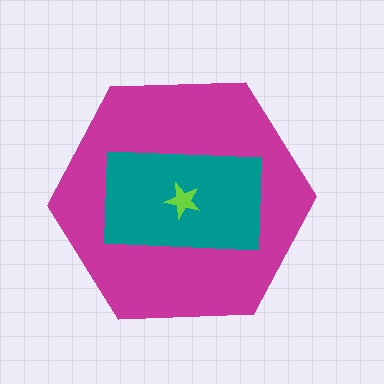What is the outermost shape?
The magenta hexagon.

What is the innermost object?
The lime star.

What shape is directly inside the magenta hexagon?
The teal rectangle.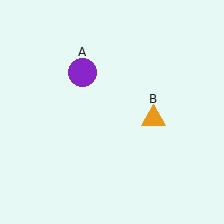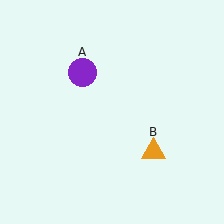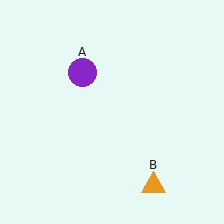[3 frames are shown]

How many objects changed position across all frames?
1 object changed position: orange triangle (object B).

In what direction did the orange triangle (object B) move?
The orange triangle (object B) moved down.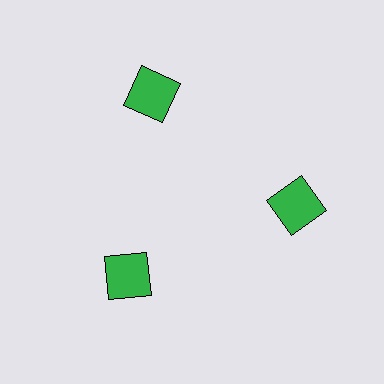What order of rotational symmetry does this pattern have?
This pattern has 3-fold rotational symmetry.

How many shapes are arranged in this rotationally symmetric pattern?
There are 3 shapes, arranged in 3 groups of 1.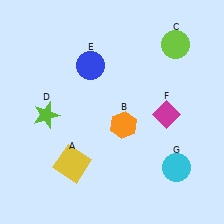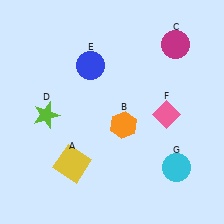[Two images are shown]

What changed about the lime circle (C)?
In Image 1, C is lime. In Image 2, it changed to magenta.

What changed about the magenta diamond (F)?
In Image 1, F is magenta. In Image 2, it changed to pink.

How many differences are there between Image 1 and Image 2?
There are 2 differences between the two images.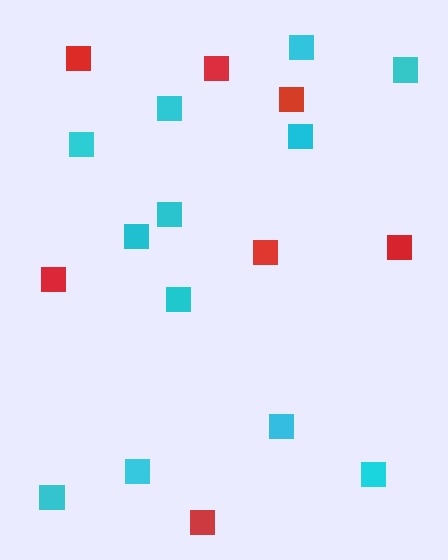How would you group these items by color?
There are 2 groups: one group of cyan squares (12) and one group of red squares (7).